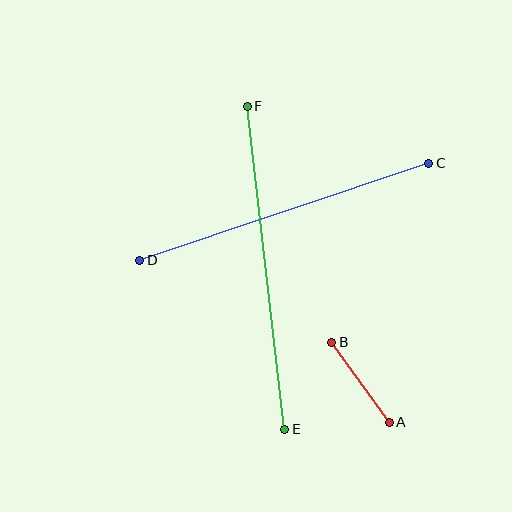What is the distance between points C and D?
The distance is approximately 305 pixels.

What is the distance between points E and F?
The distance is approximately 325 pixels.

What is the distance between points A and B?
The distance is approximately 98 pixels.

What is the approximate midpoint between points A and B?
The midpoint is at approximately (360, 382) pixels.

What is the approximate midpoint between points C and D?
The midpoint is at approximately (284, 212) pixels.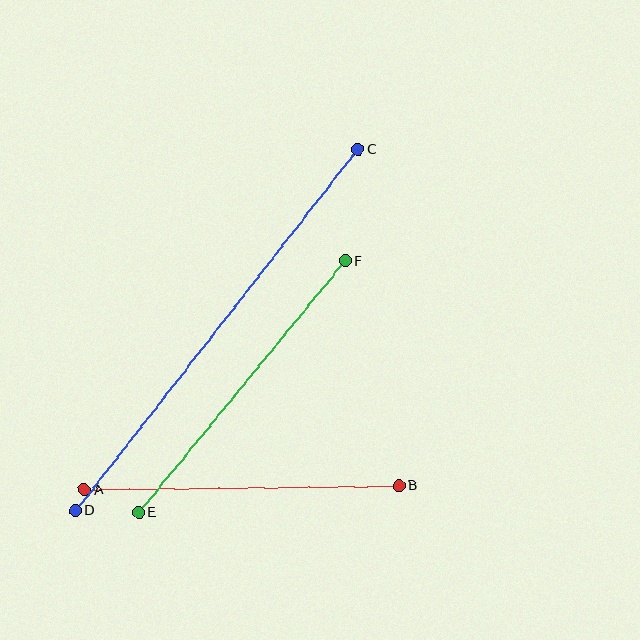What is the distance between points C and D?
The distance is approximately 459 pixels.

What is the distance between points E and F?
The distance is approximately 325 pixels.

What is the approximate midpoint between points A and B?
The midpoint is at approximately (242, 488) pixels.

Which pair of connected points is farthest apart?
Points C and D are farthest apart.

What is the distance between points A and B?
The distance is approximately 314 pixels.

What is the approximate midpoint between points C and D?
The midpoint is at approximately (217, 330) pixels.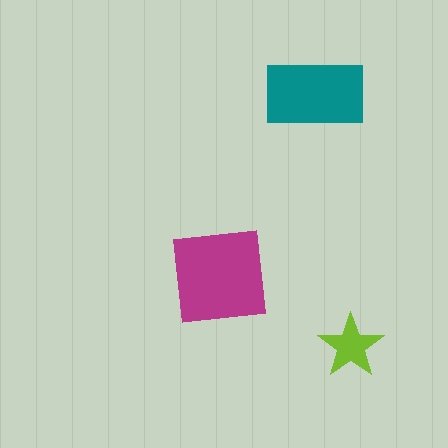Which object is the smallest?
The lime star.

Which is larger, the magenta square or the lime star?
The magenta square.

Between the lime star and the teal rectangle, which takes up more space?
The teal rectangle.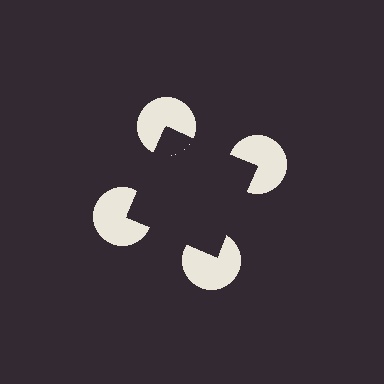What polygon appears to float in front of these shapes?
An illusory square — its edges are inferred from the aligned wedge cuts in the pac-man discs, not physically drawn.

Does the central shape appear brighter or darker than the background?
It typically appears slightly darker than the background, even though no actual brightness change is drawn.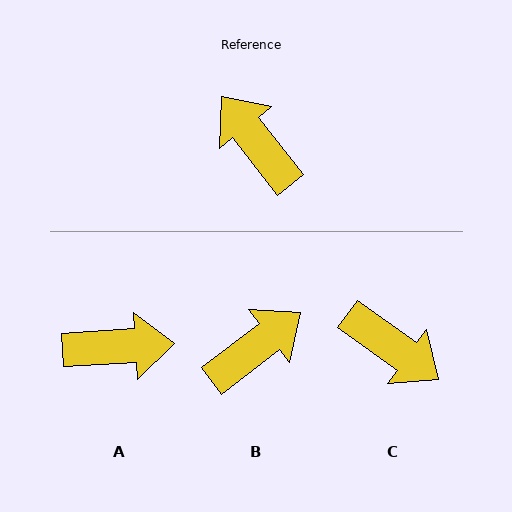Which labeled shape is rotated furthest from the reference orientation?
C, about 164 degrees away.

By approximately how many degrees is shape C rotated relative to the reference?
Approximately 164 degrees clockwise.